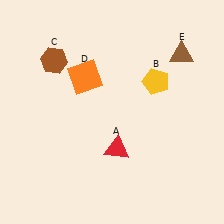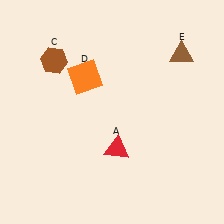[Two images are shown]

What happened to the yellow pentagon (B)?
The yellow pentagon (B) was removed in Image 2. It was in the top-right area of Image 1.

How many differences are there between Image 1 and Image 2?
There is 1 difference between the two images.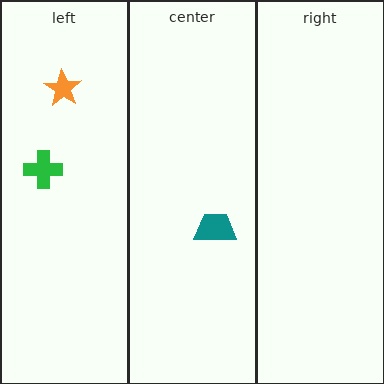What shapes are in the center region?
The teal trapezoid.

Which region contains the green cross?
The left region.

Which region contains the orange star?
The left region.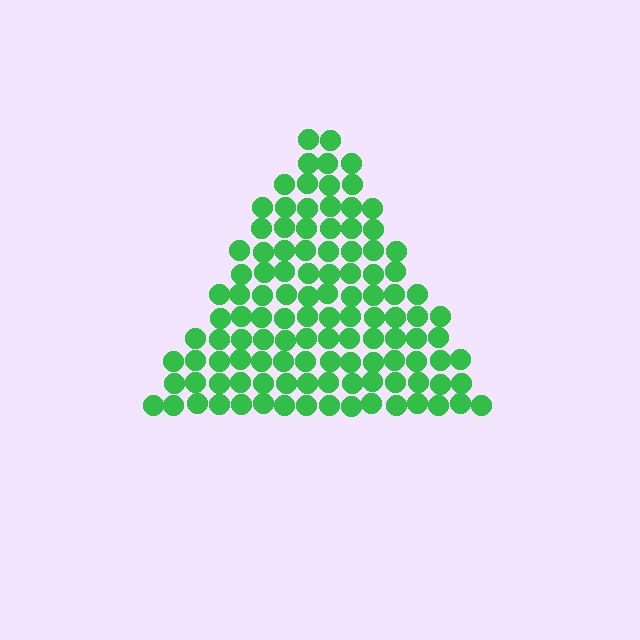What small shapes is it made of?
It is made of small circles.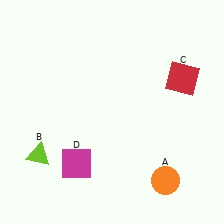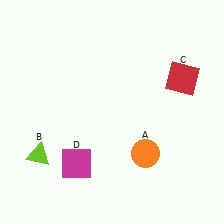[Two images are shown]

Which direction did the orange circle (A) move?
The orange circle (A) moved up.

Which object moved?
The orange circle (A) moved up.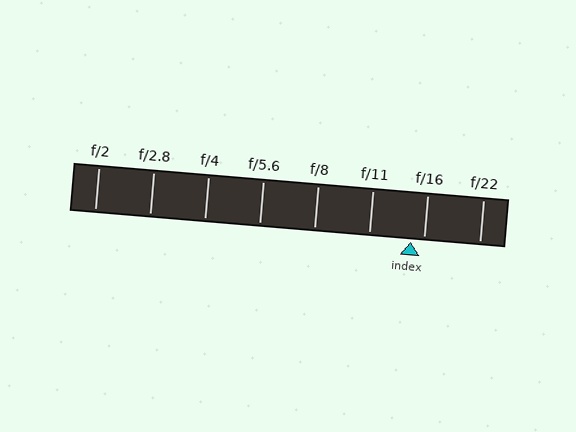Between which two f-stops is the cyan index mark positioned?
The index mark is between f/11 and f/16.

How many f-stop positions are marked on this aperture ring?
There are 8 f-stop positions marked.